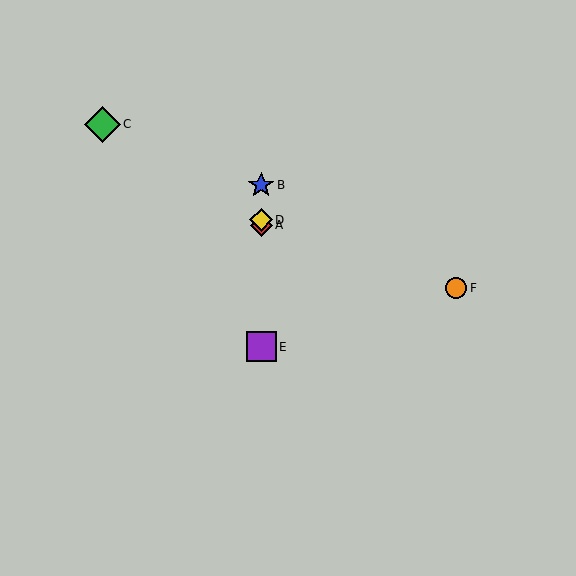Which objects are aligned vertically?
Objects A, B, D, E are aligned vertically.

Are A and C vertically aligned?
No, A is at x≈261 and C is at x≈102.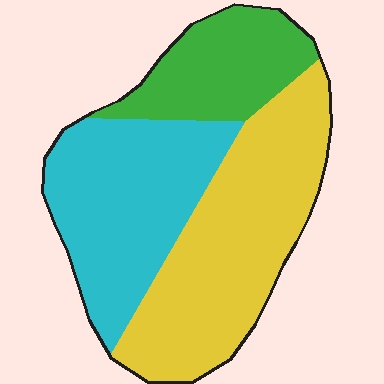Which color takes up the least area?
Green, at roughly 20%.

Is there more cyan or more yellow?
Yellow.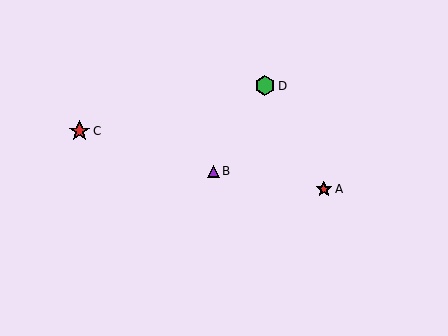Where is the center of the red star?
The center of the red star is at (79, 131).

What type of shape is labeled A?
Shape A is a red star.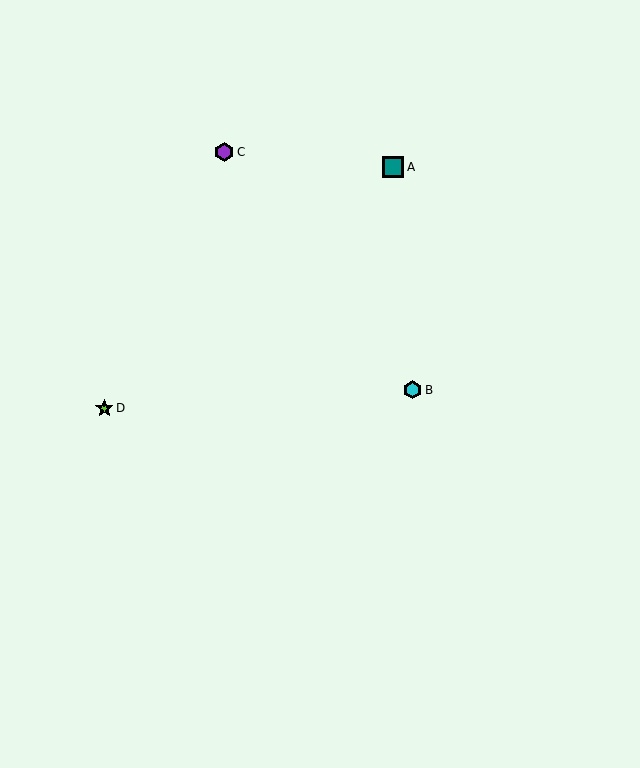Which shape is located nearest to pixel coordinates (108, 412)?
The lime star (labeled D) at (104, 408) is nearest to that location.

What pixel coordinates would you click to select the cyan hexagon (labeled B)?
Click at (413, 390) to select the cyan hexagon B.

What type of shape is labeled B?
Shape B is a cyan hexagon.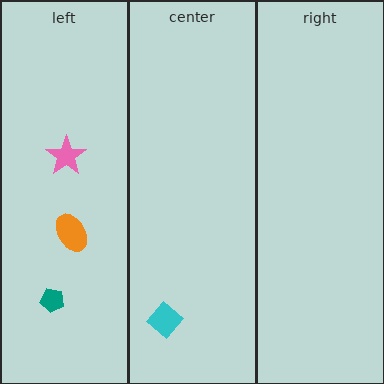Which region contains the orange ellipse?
The left region.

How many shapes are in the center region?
1.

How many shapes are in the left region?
3.